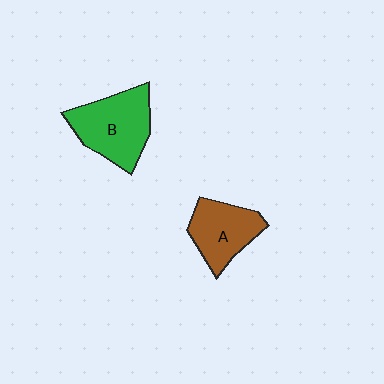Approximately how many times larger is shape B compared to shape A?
Approximately 1.3 times.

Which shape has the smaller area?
Shape A (brown).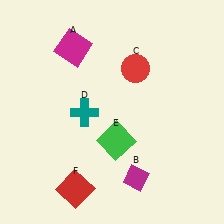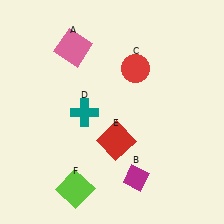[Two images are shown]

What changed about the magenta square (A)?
In Image 1, A is magenta. In Image 2, it changed to pink.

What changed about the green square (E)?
In Image 1, E is green. In Image 2, it changed to red.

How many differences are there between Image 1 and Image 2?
There are 3 differences between the two images.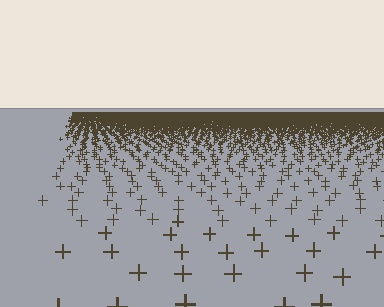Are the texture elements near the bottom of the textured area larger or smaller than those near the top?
Larger. Near the bottom, elements are closer to the viewer and appear at a bigger on-screen size.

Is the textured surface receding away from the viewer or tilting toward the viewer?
The surface is receding away from the viewer. Texture elements get smaller and denser toward the top.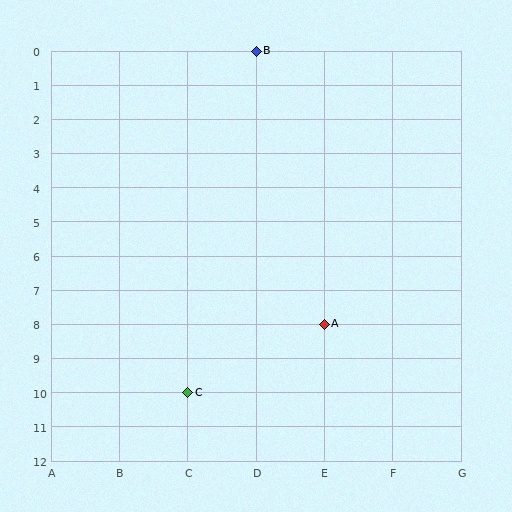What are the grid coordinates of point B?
Point B is at grid coordinates (D, 0).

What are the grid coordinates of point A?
Point A is at grid coordinates (E, 8).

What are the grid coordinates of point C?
Point C is at grid coordinates (C, 10).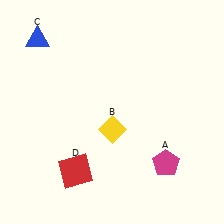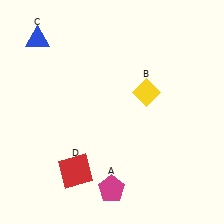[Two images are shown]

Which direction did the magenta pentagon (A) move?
The magenta pentagon (A) moved left.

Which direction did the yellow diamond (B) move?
The yellow diamond (B) moved up.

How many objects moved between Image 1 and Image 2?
2 objects moved between the two images.